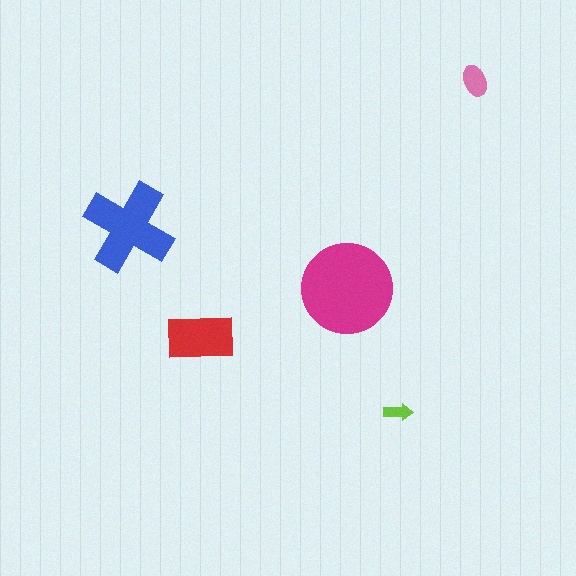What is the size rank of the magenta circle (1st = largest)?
1st.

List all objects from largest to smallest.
The magenta circle, the blue cross, the red rectangle, the pink ellipse, the lime arrow.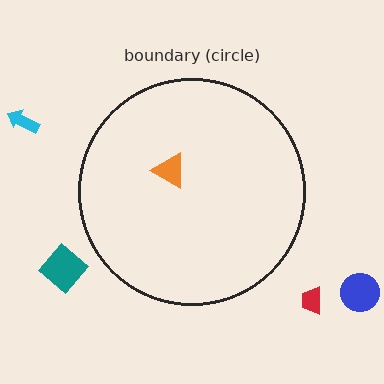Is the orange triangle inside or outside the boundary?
Inside.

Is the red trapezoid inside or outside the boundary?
Outside.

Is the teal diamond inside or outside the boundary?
Outside.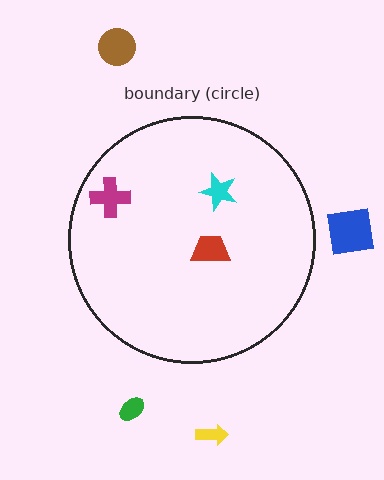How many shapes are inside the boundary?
3 inside, 4 outside.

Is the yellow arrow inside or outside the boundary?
Outside.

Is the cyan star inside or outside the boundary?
Inside.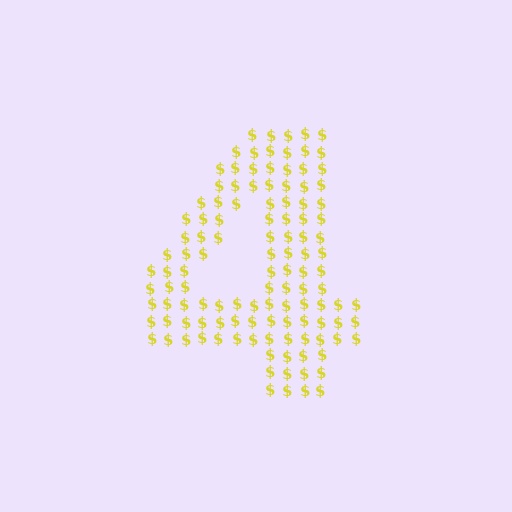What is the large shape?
The large shape is the digit 4.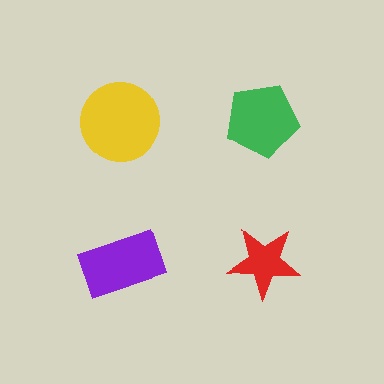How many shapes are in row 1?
2 shapes.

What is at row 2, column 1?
A purple rectangle.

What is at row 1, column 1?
A yellow circle.